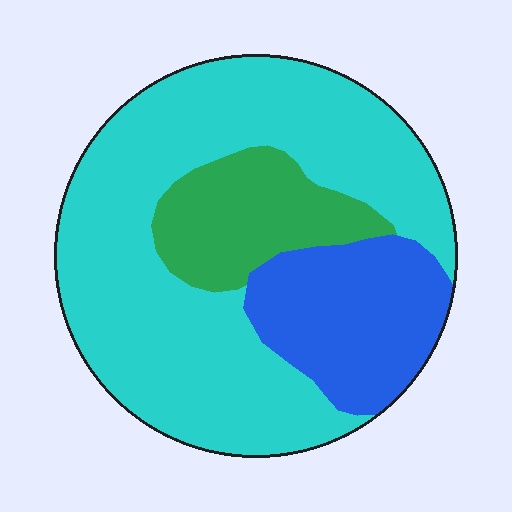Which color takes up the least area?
Green, at roughly 15%.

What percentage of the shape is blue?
Blue takes up less than a quarter of the shape.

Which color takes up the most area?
Cyan, at roughly 65%.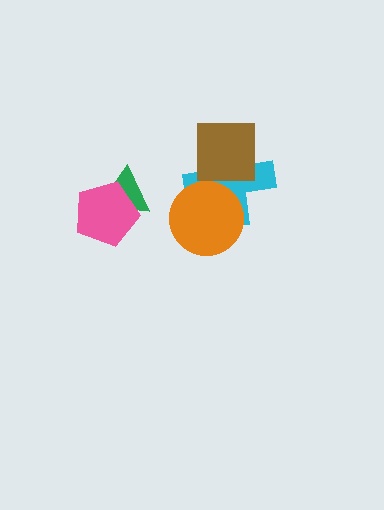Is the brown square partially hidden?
No, no other shape covers it.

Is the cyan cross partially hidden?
Yes, it is partially covered by another shape.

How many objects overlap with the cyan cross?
2 objects overlap with the cyan cross.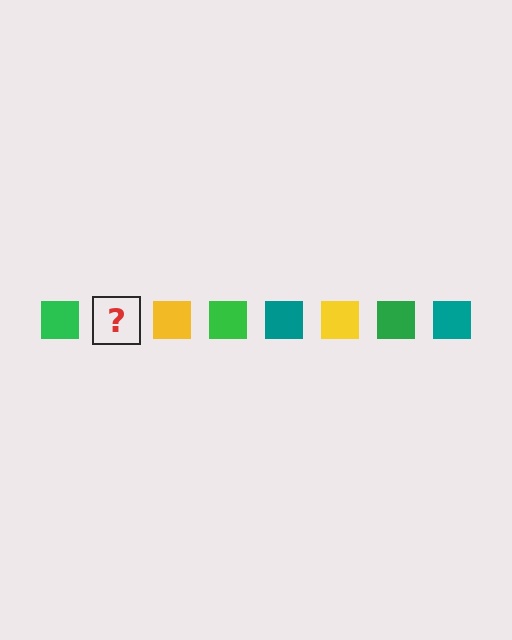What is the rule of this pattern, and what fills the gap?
The rule is that the pattern cycles through green, teal, yellow squares. The gap should be filled with a teal square.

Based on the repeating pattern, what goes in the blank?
The blank should be a teal square.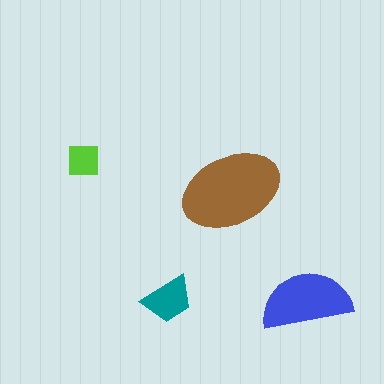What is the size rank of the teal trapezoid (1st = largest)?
3rd.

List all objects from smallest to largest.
The lime square, the teal trapezoid, the blue semicircle, the brown ellipse.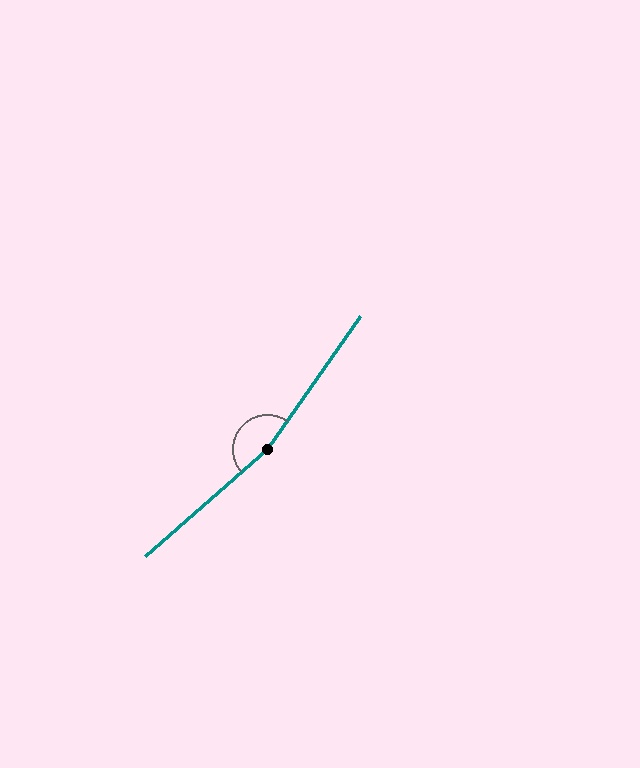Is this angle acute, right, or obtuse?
It is obtuse.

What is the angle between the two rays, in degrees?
Approximately 166 degrees.